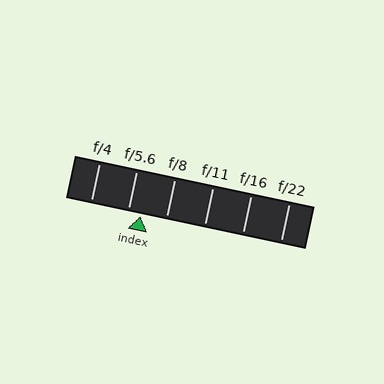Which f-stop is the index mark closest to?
The index mark is closest to f/5.6.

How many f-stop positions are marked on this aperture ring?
There are 6 f-stop positions marked.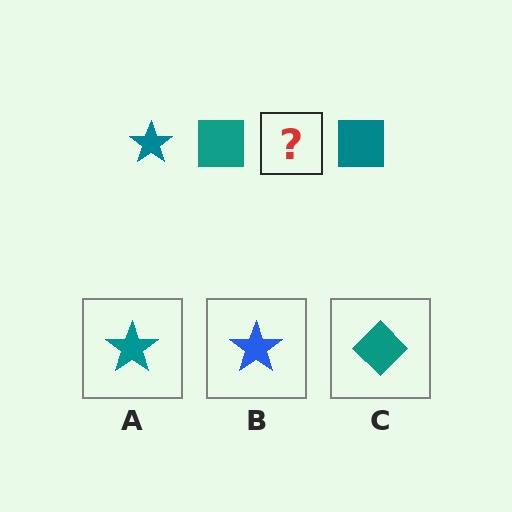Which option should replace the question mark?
Option A.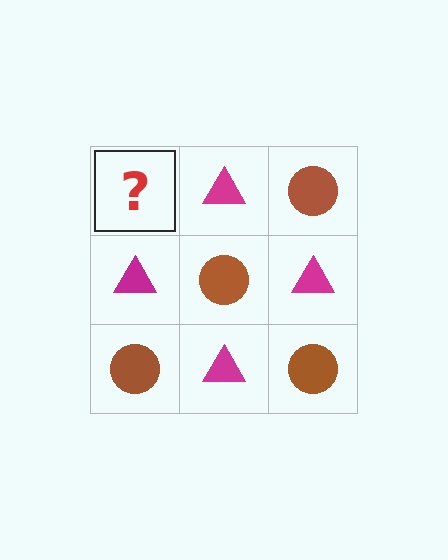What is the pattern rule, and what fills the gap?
The rule is that it alternates brown circle and magenta triangle in a checkerboard pattern. The gap should be filled with a brown circle.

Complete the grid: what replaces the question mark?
The question mark should be replaced with a brown circle.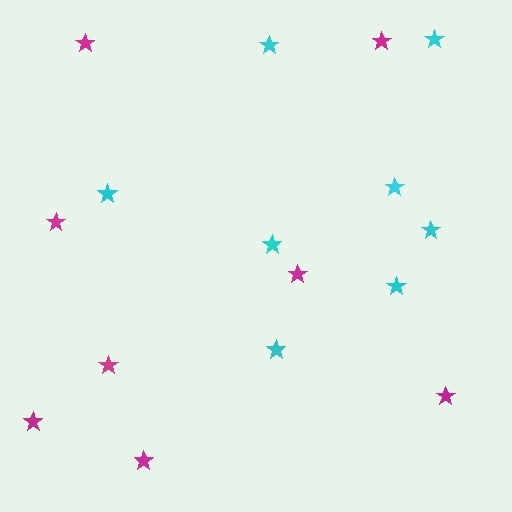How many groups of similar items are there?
There are 2 groups: one group of magenta stars (8) and one group of cyan stars (8).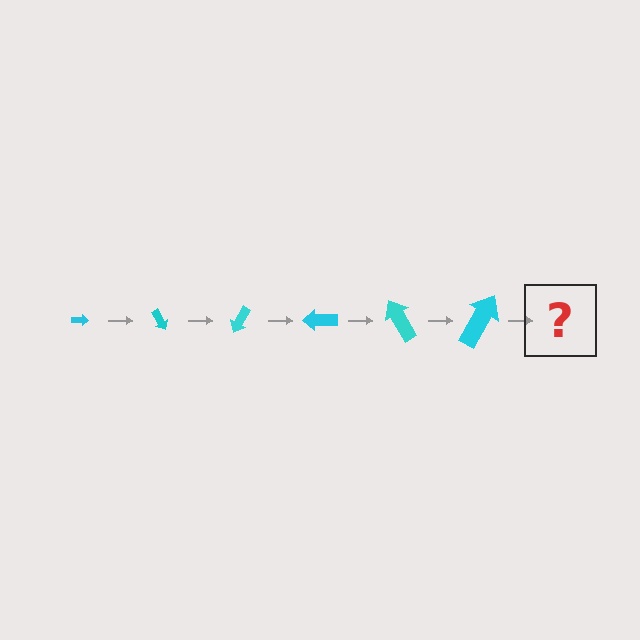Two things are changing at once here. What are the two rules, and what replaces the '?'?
The two rules are that the arrow grows larger each step and it rotates 60 degrees each step. The '?' should be an arrow, larger than the previous one and rotated 360 degrees from the start.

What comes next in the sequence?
The next element should be an arrow, larger than the previous one and rotated 360 degrees from the start.